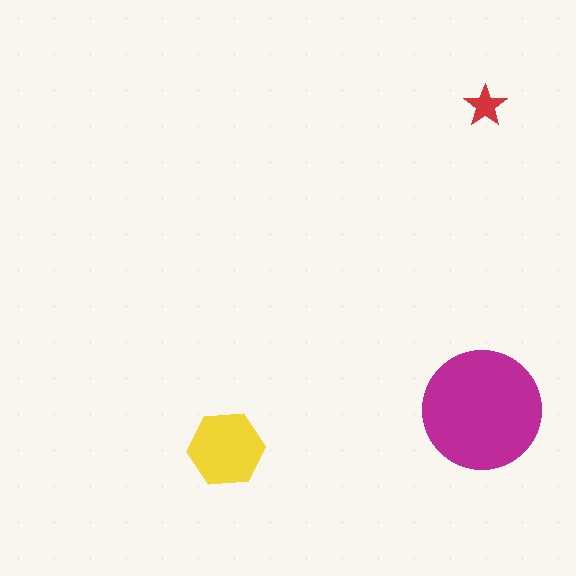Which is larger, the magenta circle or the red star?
The magenta circle.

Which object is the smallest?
The red star.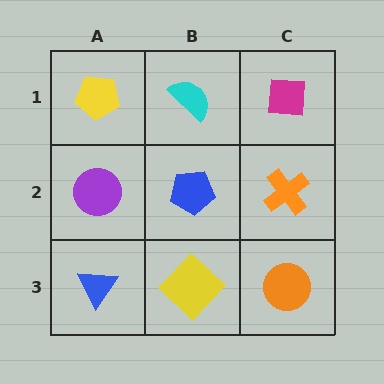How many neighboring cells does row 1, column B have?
3.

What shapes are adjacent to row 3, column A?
A purple circle (row 2, column A), a yellow diamond (row 3, column B).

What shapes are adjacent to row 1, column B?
A blue pentagon (row 2, column B), a yellow pentagon (row 1, column A), a magenta square (row 1, column C).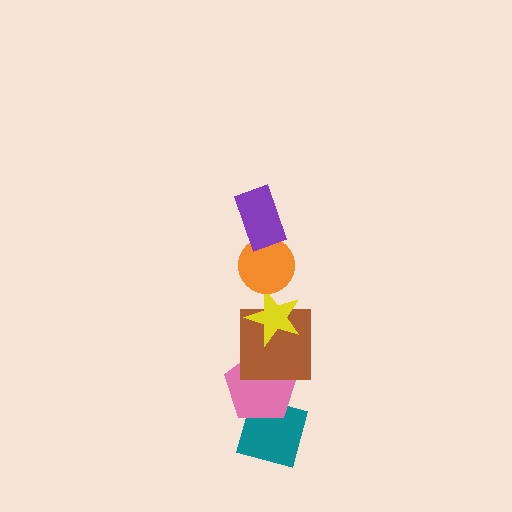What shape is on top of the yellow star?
The orange circle is on top of the yellow star.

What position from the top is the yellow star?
The yellow star is 3rd from the top.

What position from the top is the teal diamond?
The teal diamond is 6th from the top.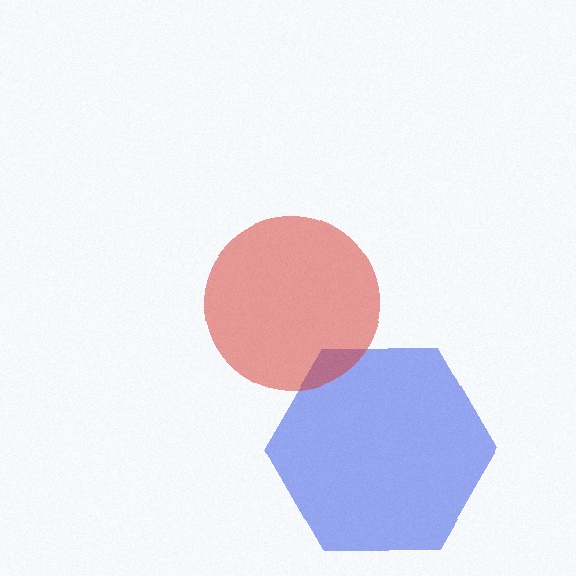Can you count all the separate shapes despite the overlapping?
Yes, there are 2 separate shapes.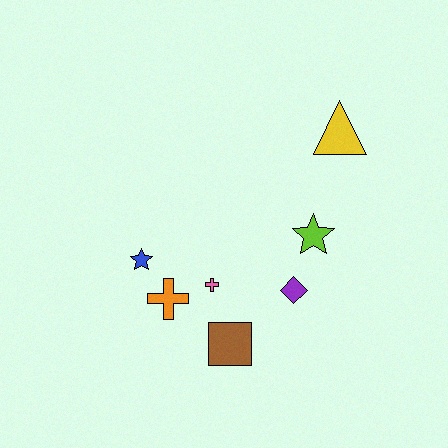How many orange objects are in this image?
There is 1 orange object.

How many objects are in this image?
There are 7 objects.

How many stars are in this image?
There are 2 stars.